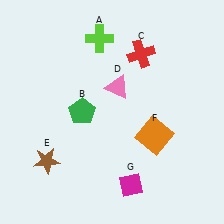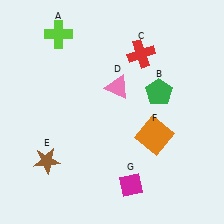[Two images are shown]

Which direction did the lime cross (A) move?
The lime cross (A) moved left.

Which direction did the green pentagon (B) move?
The green pentagon (B) moved right.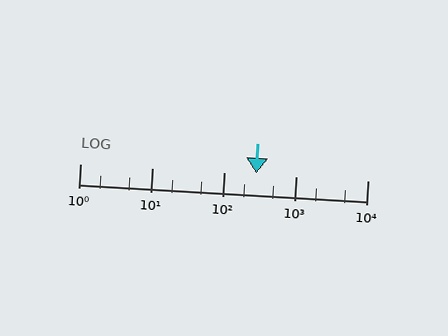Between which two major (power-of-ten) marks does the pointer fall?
The pointer is between 100 and 1000.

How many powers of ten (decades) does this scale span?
The scale spans 4 decades, from 1 to 10000.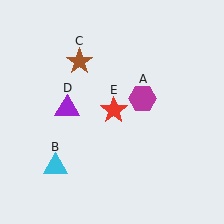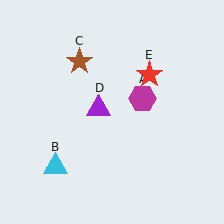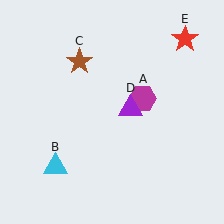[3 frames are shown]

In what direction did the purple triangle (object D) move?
The purple triangle (object D) moved right.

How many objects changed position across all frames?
2 objects changed position: purple triangle (object D), red star (object E).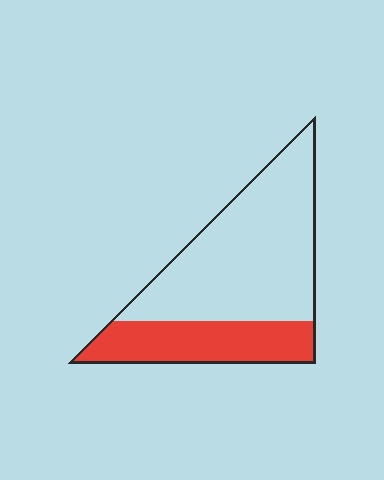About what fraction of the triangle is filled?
About one third (1/3).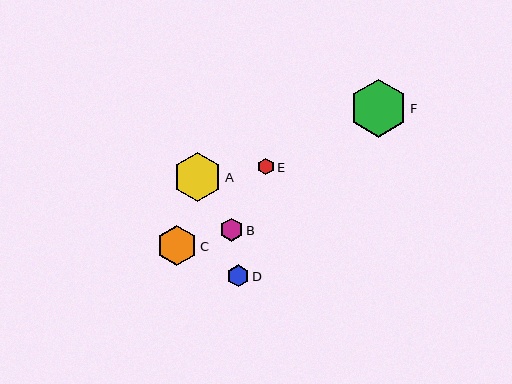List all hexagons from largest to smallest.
From largest to smallest: F, A, C, B, D, E.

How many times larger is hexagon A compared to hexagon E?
Hexagon A is approximately 3.0 times the size of hexagon E.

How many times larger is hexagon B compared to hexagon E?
Hexagon B is approximately 1.4 times the size of hexagon E.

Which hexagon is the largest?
Hexagon F is the largest with a size of approximately 58 pixels.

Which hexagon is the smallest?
Hexagon E is the smallest with a size of approximately 16 pixels.